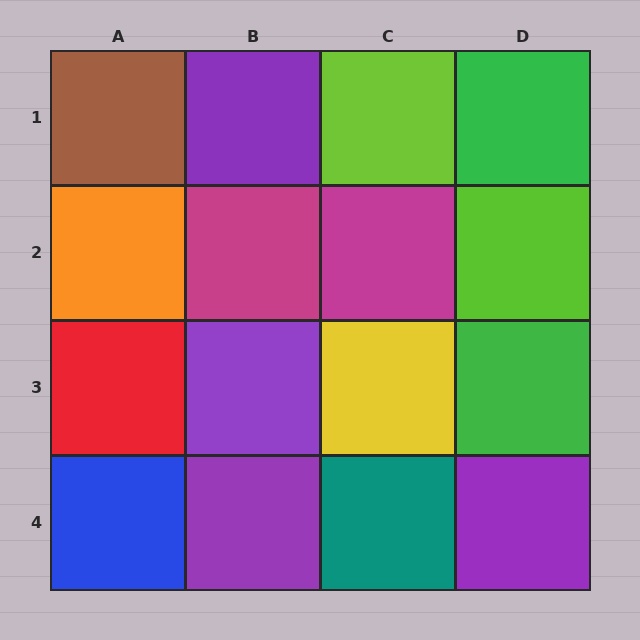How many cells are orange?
1 cell is orange.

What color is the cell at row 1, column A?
Brown.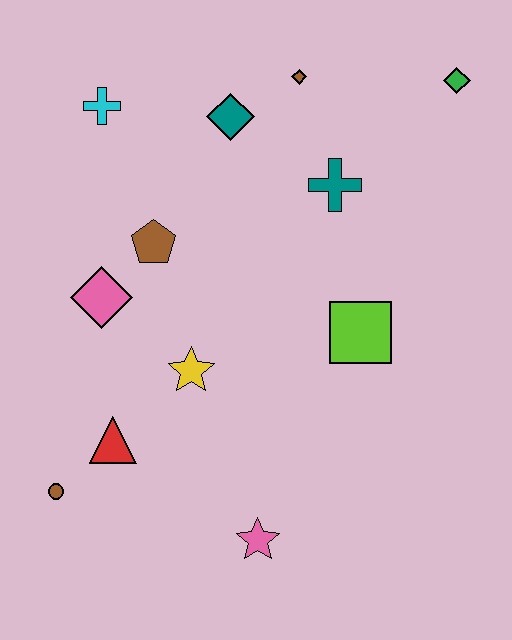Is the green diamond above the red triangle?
Yes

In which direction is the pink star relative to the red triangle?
The pink star is to the right of the red triangle.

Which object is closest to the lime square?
The teal cross is closest to the lime square.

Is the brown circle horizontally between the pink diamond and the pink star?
No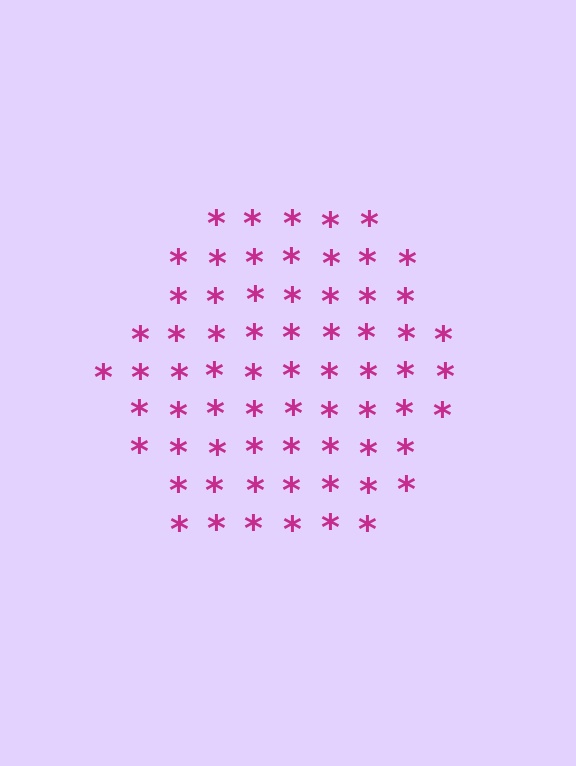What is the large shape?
The large shape is a hexagon.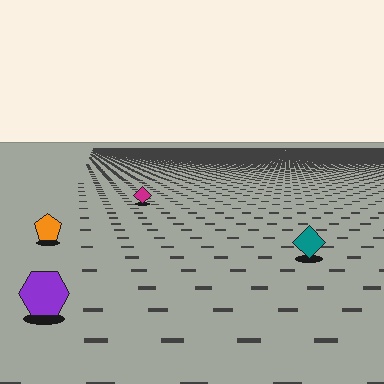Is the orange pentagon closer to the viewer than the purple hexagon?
No. The purple hexagon is closer — you can tell from the texture gradient: the ground texture is coarser near it.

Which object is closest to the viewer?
The purple hexagon is closest. The texture marks near it are larger and more spread out.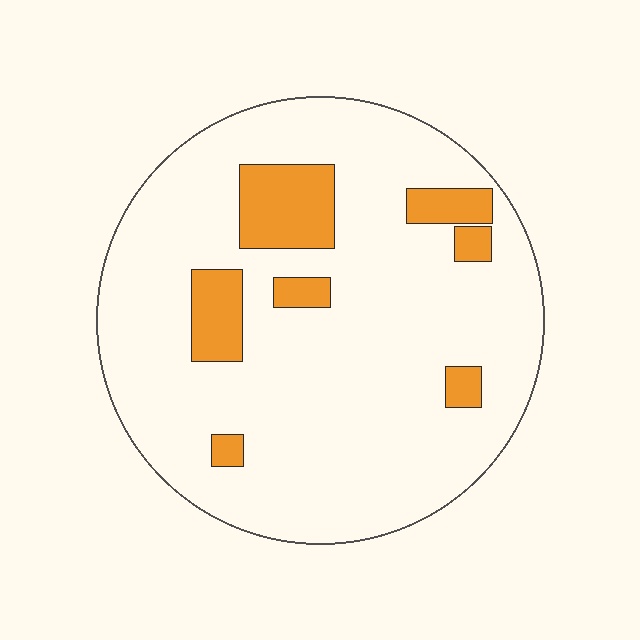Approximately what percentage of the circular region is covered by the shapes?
Approximately 15%.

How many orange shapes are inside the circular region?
7.